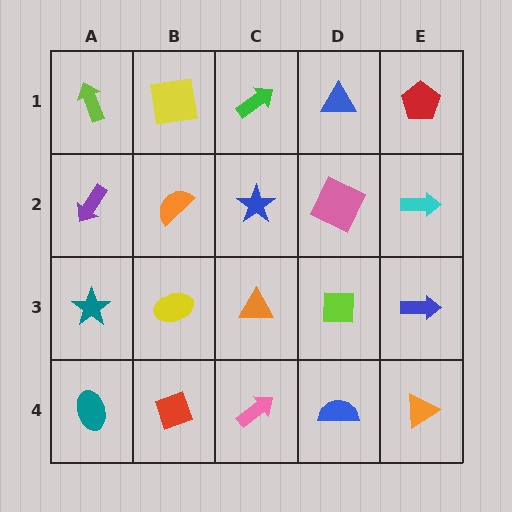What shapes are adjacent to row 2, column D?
A blue triangle (row 1, column D), a lime square (row 3, column D), a blue star (row 2, column C), a cyan arrow (row 2, column E).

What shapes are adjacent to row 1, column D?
A pink square (row 2, column D), a green arrow (row 1, column C), a red pentagon (row 1, column E).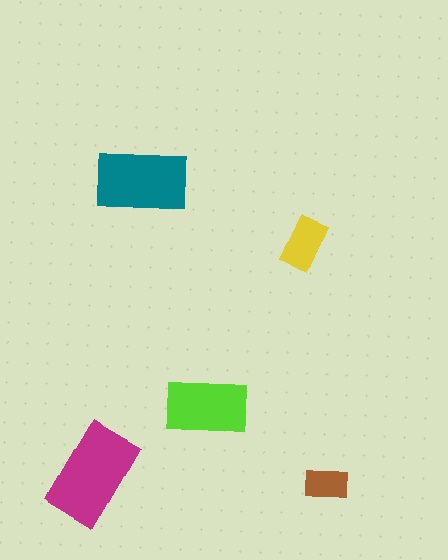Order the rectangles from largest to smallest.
the magenta one, the teal one, the lime one, the yellow one, the brown one.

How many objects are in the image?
There are 5 objects in the image.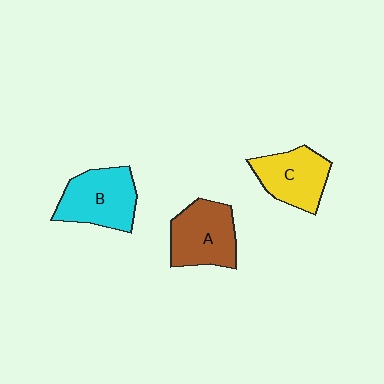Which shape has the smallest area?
Shape C (yellow).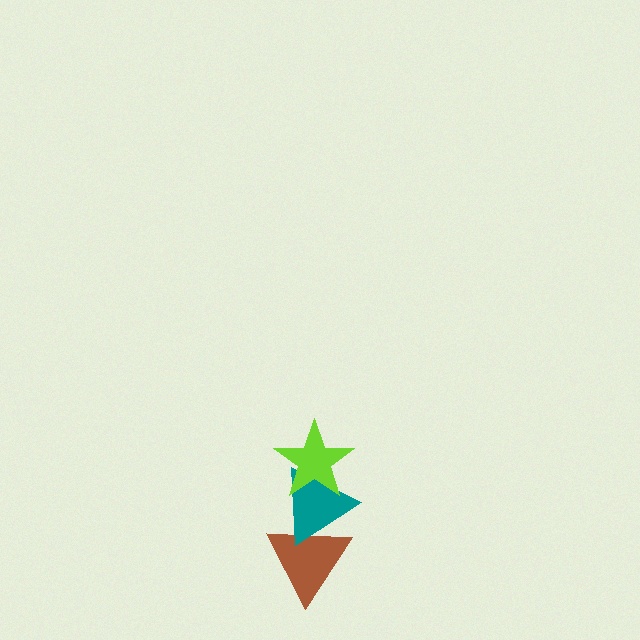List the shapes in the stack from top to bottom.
From top to bottom: the lime star, the teal triangle, the brown triangle.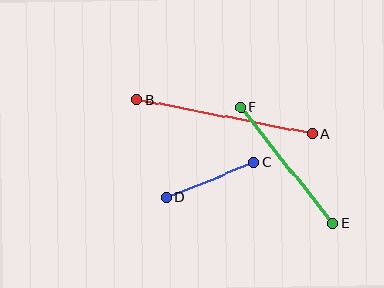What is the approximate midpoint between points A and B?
The midpoint is at approximately (225, 117) pixels.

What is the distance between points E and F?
The distance is approximately 148 pixels.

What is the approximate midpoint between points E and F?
The midpoint is at approximately (287, 165) pixels.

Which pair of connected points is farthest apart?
Points A and B are farthest apart.